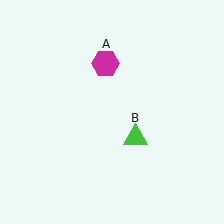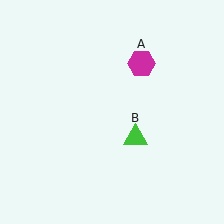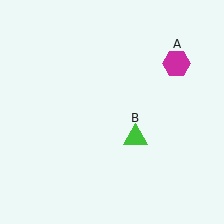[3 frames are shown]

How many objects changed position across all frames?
1 object changed position: magenta hexagon (object A).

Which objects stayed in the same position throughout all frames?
Green triangle (object B) remained stationary.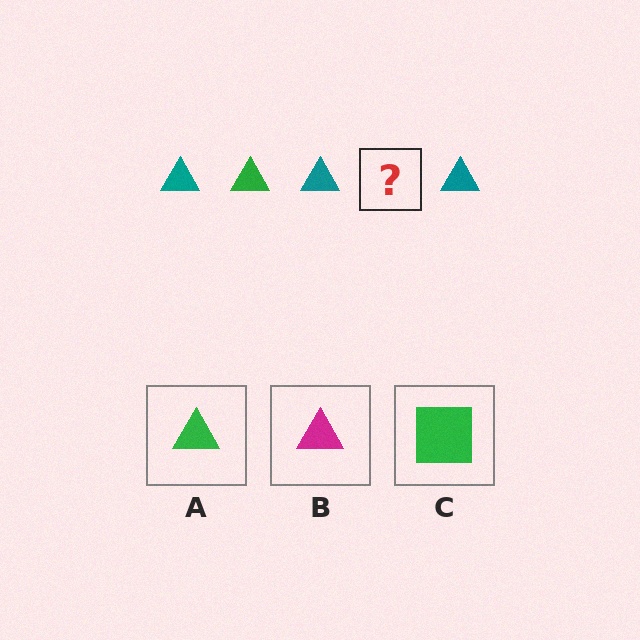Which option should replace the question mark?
Option A.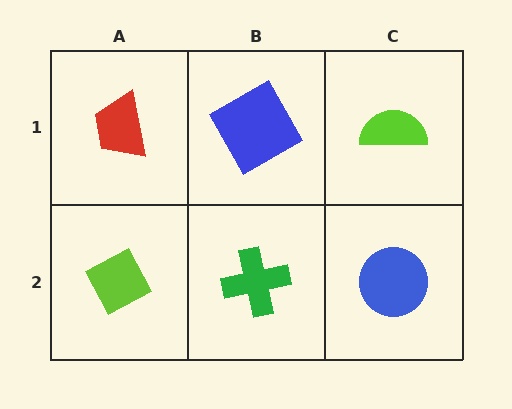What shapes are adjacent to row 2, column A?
A red trapezoid (row 1, column A), a green cross (row 2, column B).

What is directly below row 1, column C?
A blue circle.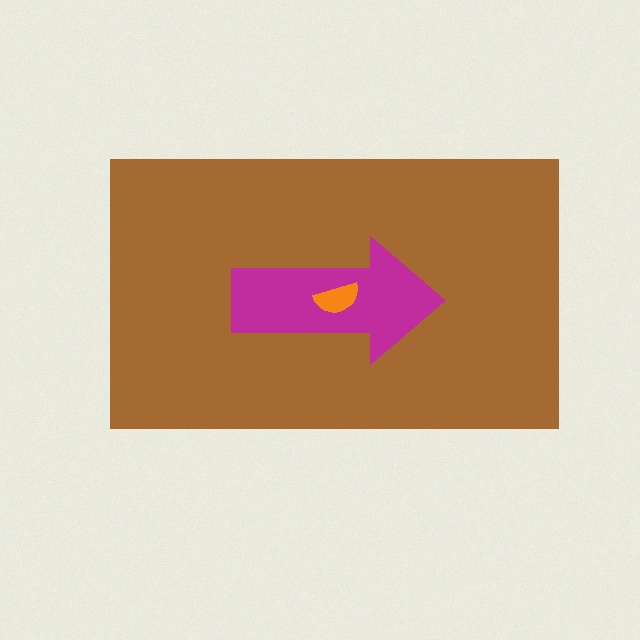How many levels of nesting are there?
3.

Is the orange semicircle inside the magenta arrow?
Yes.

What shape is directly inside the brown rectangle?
The magenta arrow.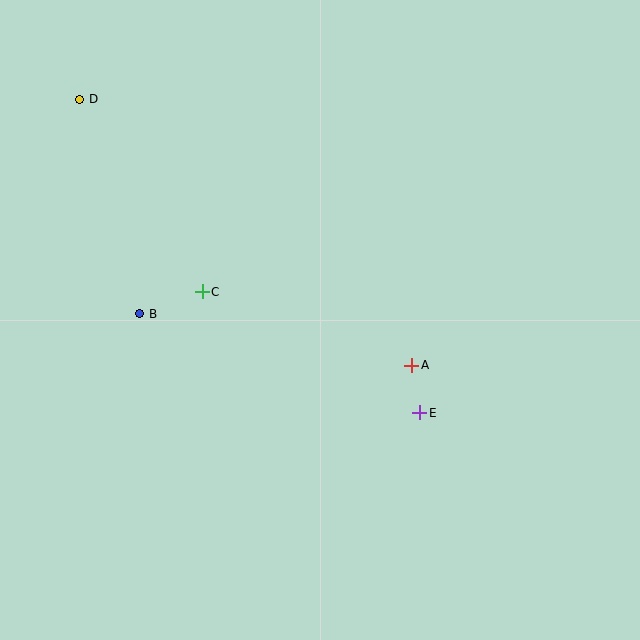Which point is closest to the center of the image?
Point A at (412, 365) is closest to the center.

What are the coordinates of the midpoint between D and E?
The midpoint between D and E is at (250, 256).